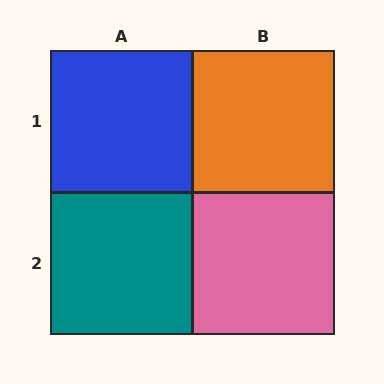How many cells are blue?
1 cell is blue.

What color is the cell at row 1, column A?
Blue.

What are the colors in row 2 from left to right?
Teal, pink.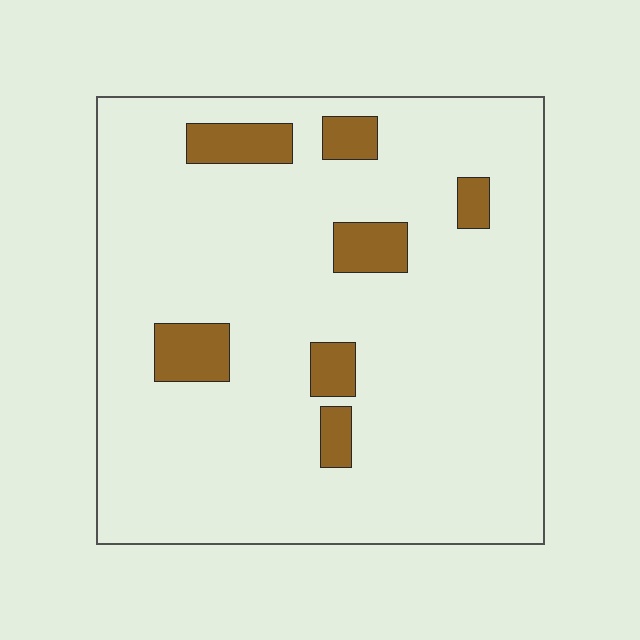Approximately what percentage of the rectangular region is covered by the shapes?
Approximately 10%.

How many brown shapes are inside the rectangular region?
7.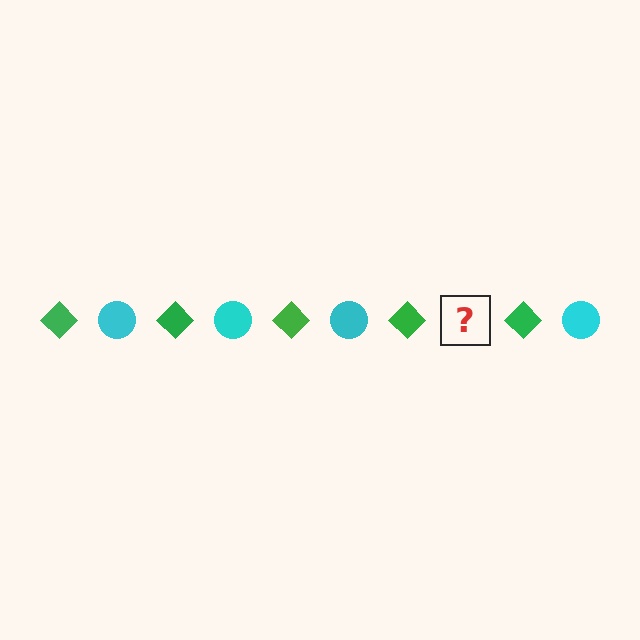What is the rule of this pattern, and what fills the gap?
The rule is that the pattern alternates between green diamond and cyan circle. The gap should be filled with a cyan circle.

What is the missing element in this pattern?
The missing element is a cyan circle.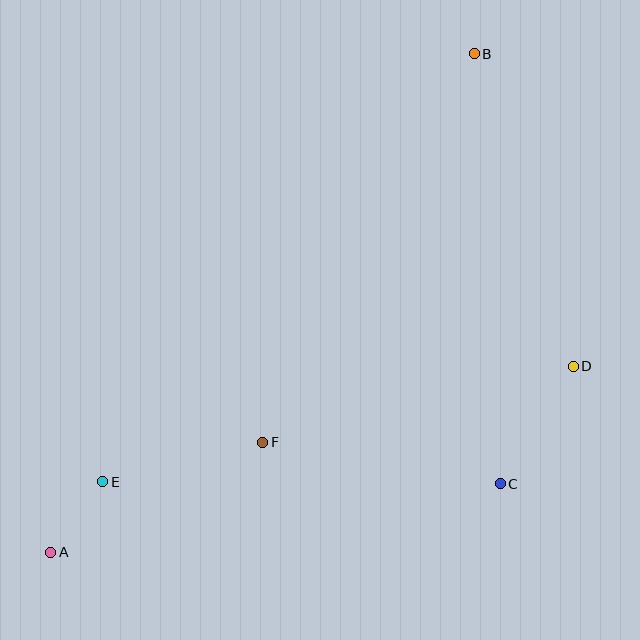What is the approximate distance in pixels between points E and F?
The distance between E and F is approximately 165 pixels.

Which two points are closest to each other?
Points A and E are closest to each other.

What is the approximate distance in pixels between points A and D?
The distance between A and D is approximately 554 pixels.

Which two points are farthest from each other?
Points A and B are farthest from each other.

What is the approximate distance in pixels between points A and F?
The distance between A and F is approximately 239 pixels.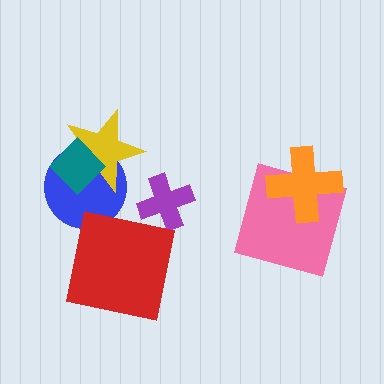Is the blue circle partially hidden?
Yes, it is partially covered by another shape.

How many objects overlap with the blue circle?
2 objects overlap with the blue circle.